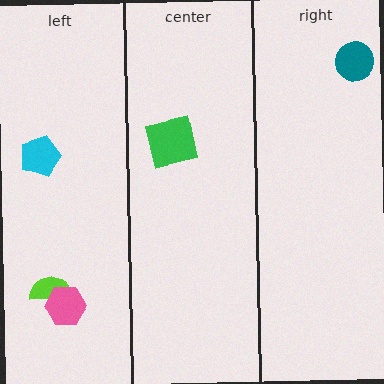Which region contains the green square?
The center region.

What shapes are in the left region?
The lime semicircle, the cyan pentagon, the pink hexagon.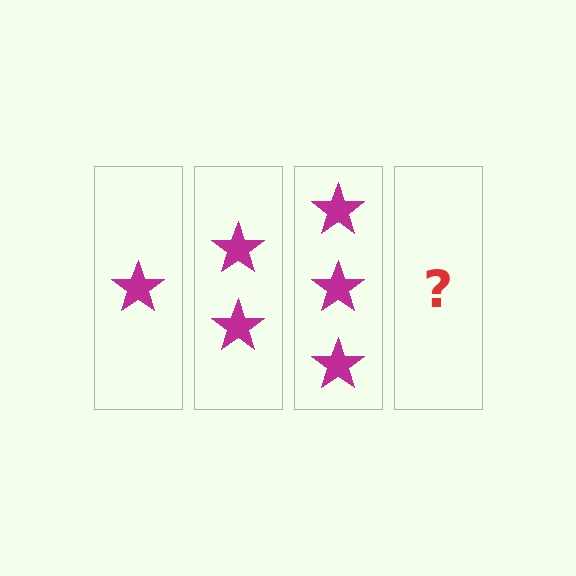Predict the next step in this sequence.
The next step is 4 stars.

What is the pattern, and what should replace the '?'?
The pattern is that each step adds one more star. The '?' should be 4 stars.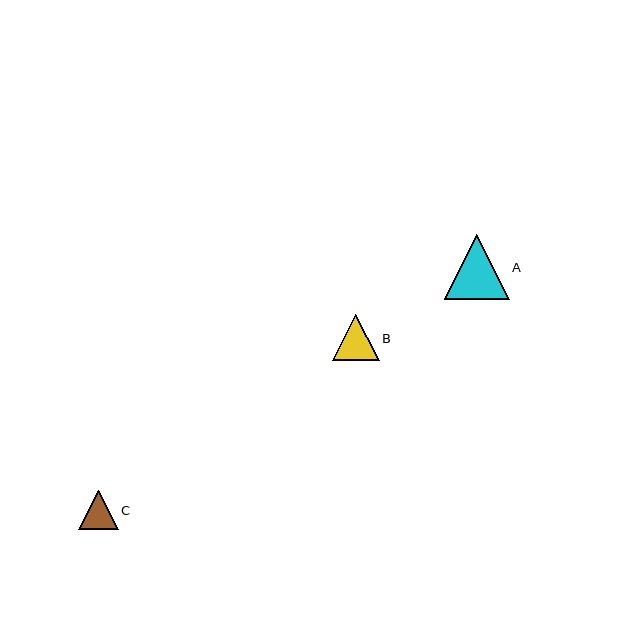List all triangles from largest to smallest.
From largest to smallest: A, B, C.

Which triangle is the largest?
Triangle A is the largest with a size of approximately 65 pixels.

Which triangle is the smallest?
Triangle C is the smallest with a size of approximately 39 pixels.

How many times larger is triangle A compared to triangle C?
Triangle A is approximately 1.7 times the size of triangle C.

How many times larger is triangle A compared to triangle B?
Triangle A is approximately 1.4 times the size of triangle B.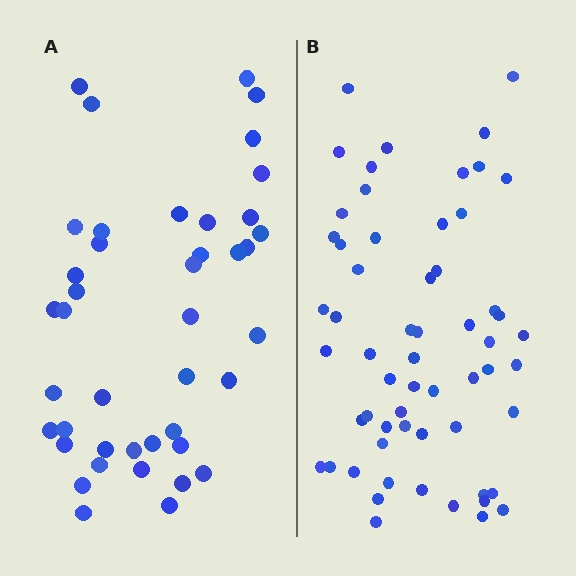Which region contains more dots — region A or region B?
Region B (the right region) has more dots.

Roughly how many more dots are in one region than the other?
Region B has approximately 15 more dots than region A.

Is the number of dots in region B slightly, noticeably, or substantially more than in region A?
Region B has noticeably more, but not dramatically so. The ratio is roughly 1.4 to 1.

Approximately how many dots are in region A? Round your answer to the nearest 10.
About 40 dots. (The exact count is 42, which rounds to 40.)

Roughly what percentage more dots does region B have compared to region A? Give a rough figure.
About 40% more.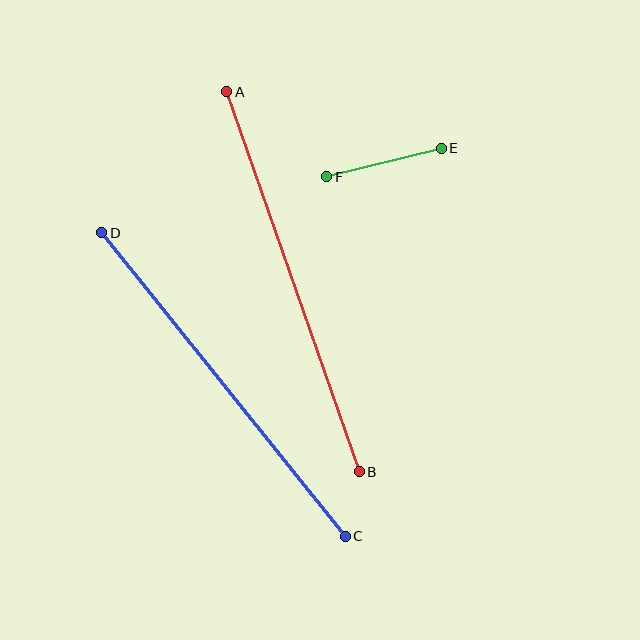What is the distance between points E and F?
The distance is approximately 118 pixels.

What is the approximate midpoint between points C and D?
The midpoint is at approximately (224, 385) pixels.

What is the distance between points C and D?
The distance is approximately 389 pixels.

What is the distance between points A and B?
The distance is approximately 402 pixels.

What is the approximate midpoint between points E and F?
The midpoint is at approximately (384, 163) pixels.